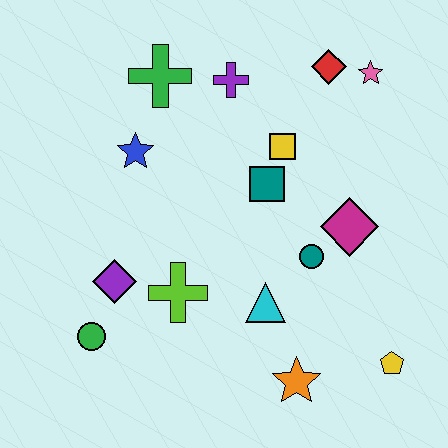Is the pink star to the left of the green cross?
No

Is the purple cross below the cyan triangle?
No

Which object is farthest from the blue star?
The yellow pentagon is farthest from the blue star.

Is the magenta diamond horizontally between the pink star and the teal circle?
Yes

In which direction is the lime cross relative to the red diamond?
The lime cross is below the red diamond.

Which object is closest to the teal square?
The yellow square is closest to the teal square.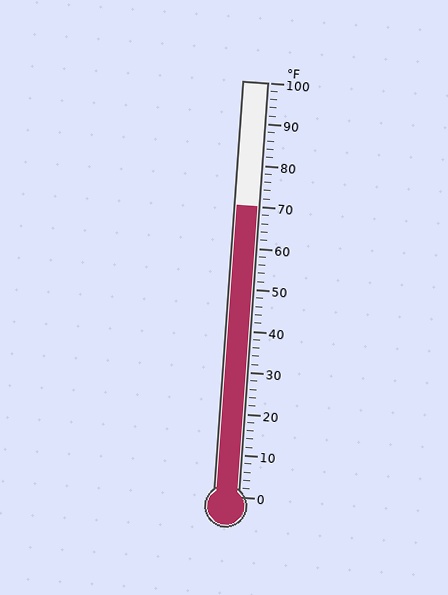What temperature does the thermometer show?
The thermometer shows approximately 70°F.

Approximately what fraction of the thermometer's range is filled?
The thermometer is filled to approximately 70% of its range.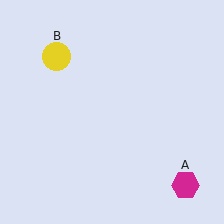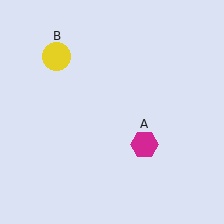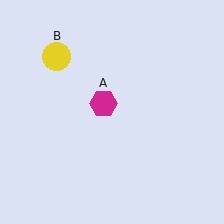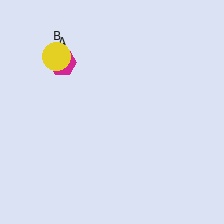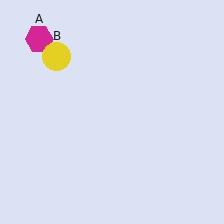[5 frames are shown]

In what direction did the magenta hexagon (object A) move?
The magenta hexagon (object A) moved up and to the left.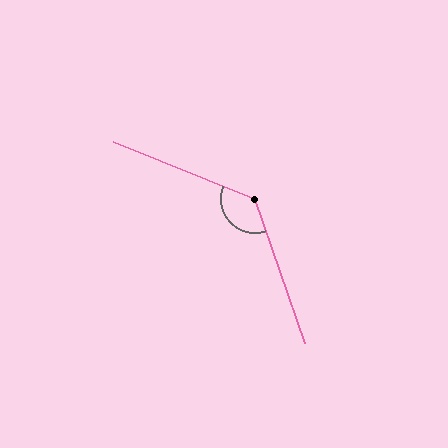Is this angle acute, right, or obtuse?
It is obtuse.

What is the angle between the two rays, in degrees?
Approximately 131 degrees.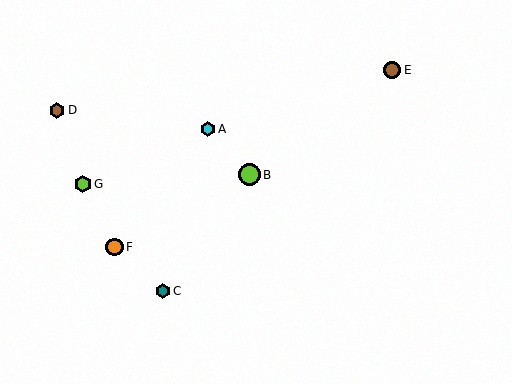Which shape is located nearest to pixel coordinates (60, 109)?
The brown hexagon (labeled D) at (57, 110) is nearest to that location.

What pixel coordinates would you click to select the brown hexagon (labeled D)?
Click at (57, 110) to select the brown hexagon D.